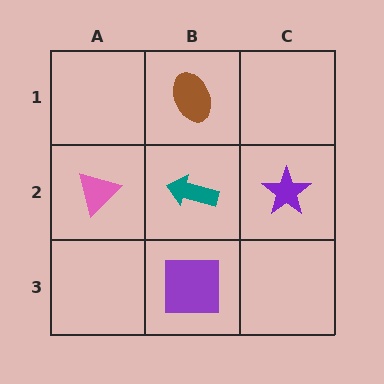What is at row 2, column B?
A teal arrow.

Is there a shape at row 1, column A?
No, that cell is empty.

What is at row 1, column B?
A brown ellipse.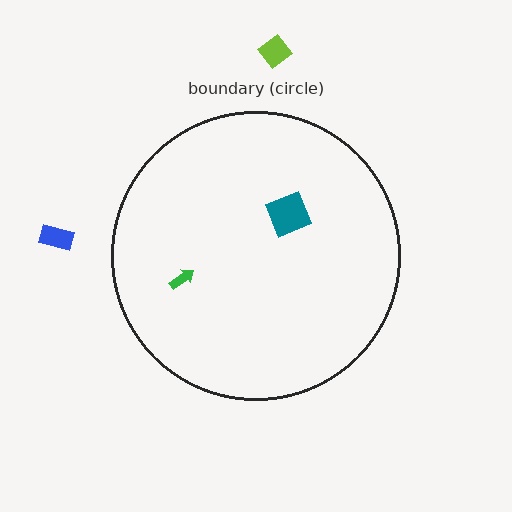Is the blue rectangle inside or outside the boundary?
Outside.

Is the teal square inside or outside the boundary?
Inside.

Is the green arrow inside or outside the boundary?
Inside.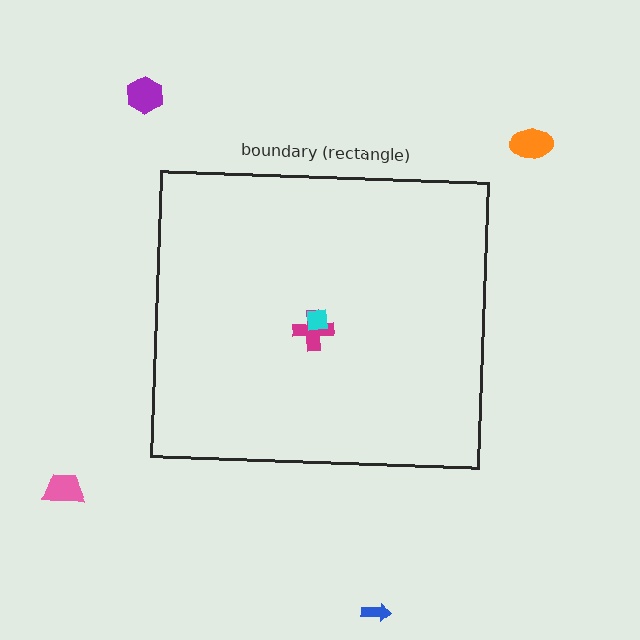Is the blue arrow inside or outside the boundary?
Outside.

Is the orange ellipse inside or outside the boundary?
Outside.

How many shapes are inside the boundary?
2 inside, 4 outside.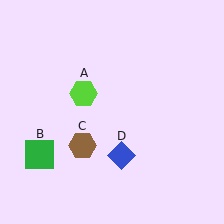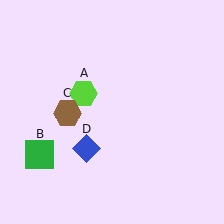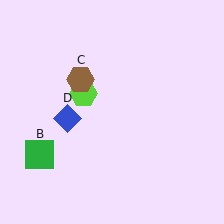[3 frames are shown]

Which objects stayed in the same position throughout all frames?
Lime hexagon (object A) and green square (object B) remained stationary.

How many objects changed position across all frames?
2 objects changed position: brown hexagon (object C), blue diamond (object D).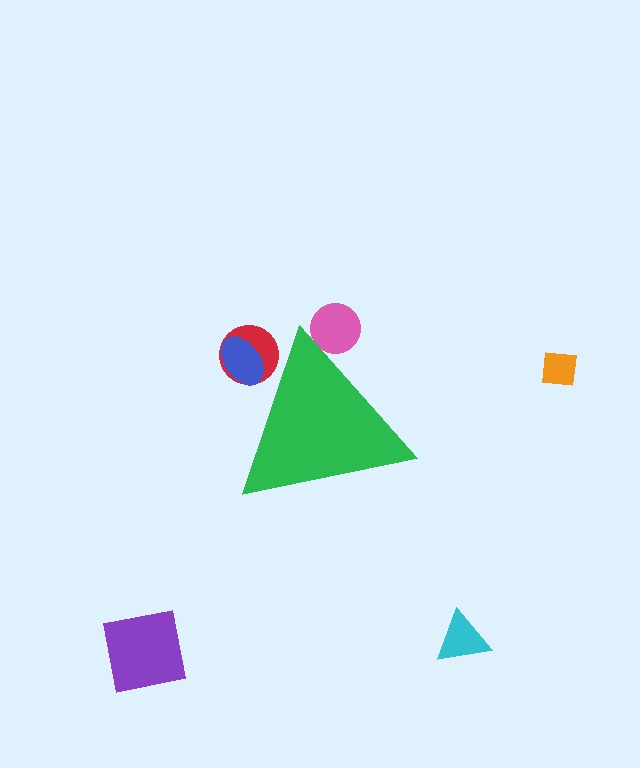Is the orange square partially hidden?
No, the orange square is fully visible.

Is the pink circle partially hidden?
Yes, the pink circle is partially hidden behind the green triangle.